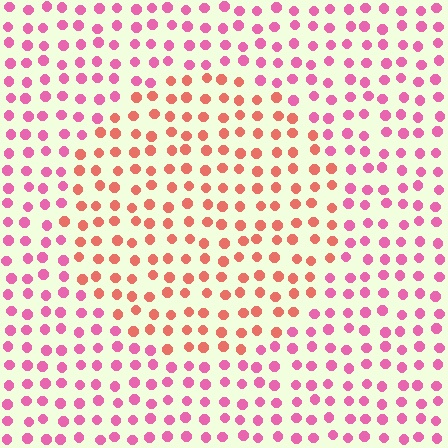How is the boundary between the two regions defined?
The boundary is defined purely by a slight shift in hue (about 39 degrees). Spacing, size, and orientation are identical on both sides.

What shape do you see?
I see a circle.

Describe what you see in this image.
The image is filled with small pink elements in a uniform arrangement. A circle-shaped region is visible where the elements are tinted to a slightly different hue, forming a subtle color boundary.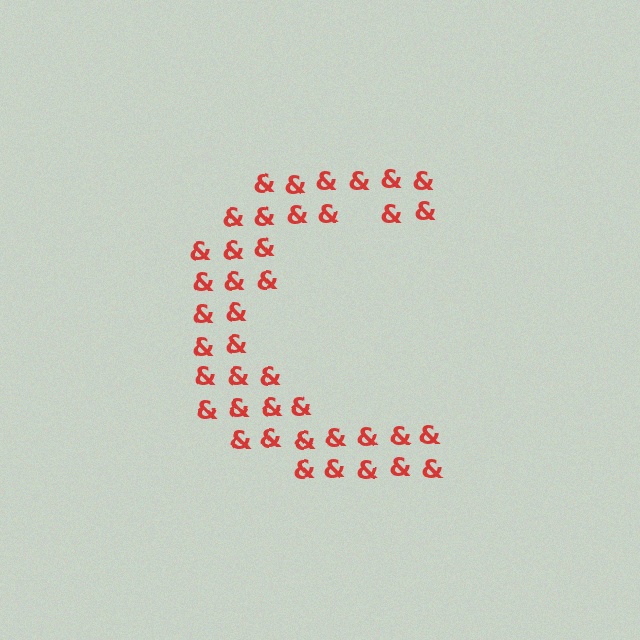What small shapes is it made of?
It is made of small ampersands.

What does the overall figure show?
The overall figure shows the letter C.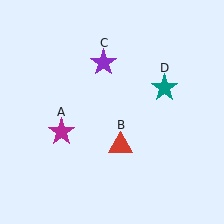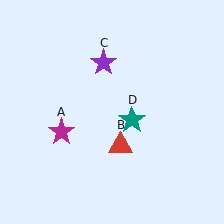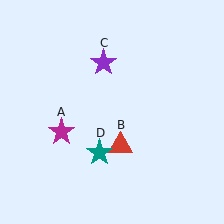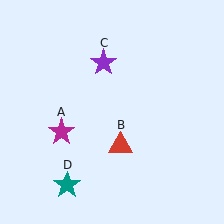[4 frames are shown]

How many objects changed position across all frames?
1 object changed position: teal star (object D).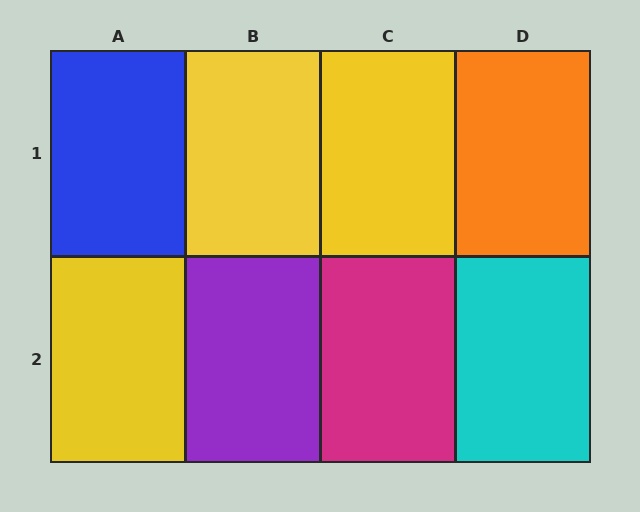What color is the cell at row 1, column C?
Yellow.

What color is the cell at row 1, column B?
Yellow.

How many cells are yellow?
3 cells are yellow.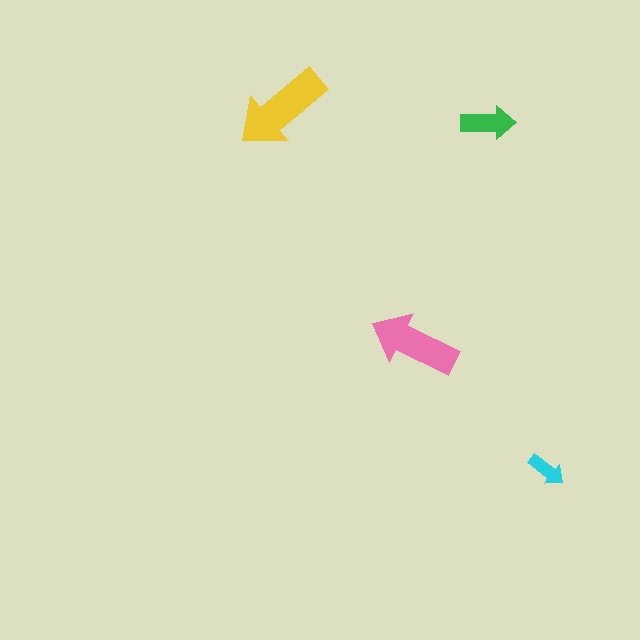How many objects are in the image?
There are 4 objects in the image.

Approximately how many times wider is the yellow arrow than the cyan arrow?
About 2.5 times wider.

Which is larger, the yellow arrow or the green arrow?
The yellow one.